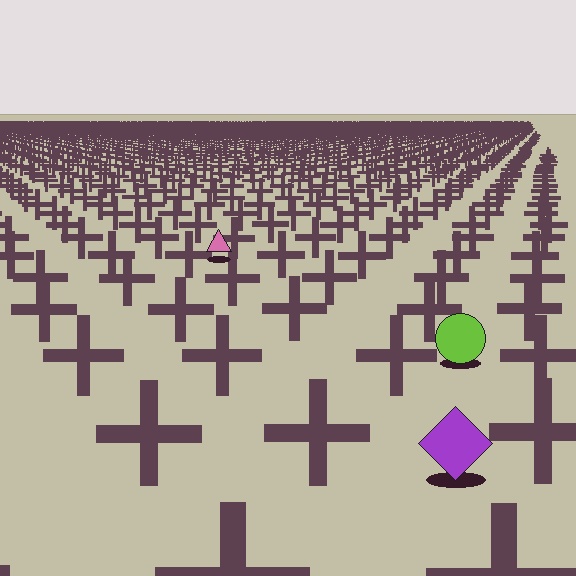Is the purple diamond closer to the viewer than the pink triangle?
Yes. The purple diamond is closer — you can tell from the texture gradient: the ground texture is coarser near it.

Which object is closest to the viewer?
The purple diamond is closest. The texture marks near it are larger and more spread out.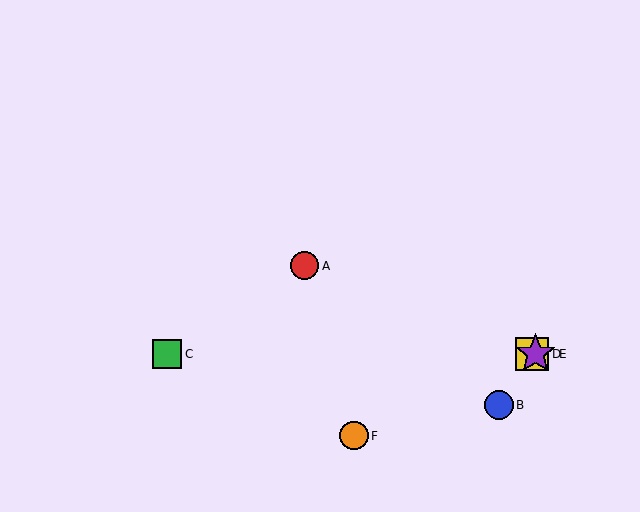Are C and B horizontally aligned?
No, C is at y≈354 and B is at y≈405.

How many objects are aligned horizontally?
3 objects (C, D, E) are aligned horizontally.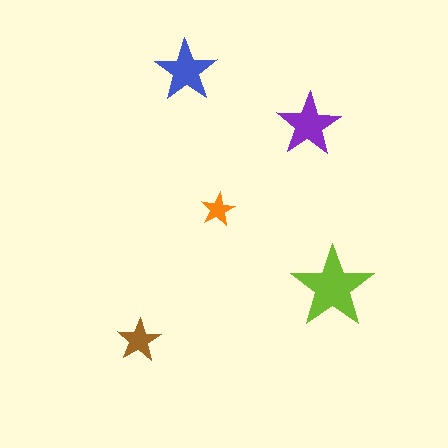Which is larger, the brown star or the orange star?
The brown one.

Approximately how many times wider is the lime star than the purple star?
About 1.5 times wider.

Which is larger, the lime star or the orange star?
The lime one.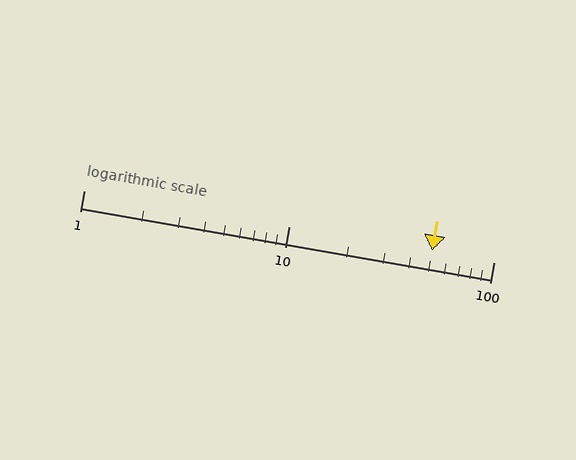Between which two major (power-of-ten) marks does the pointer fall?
The pointer is between 10 and 100.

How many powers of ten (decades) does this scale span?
The scale spans 2 decades, from 1 to 100.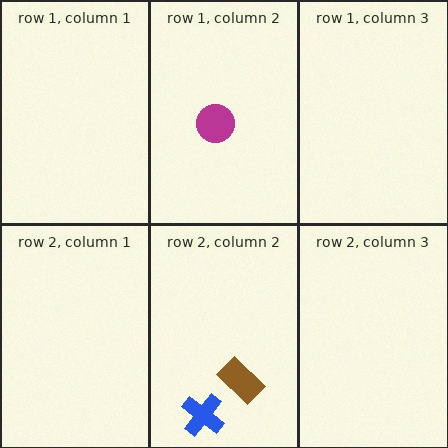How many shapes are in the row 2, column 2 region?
2.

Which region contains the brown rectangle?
The row 2, column 2 region.